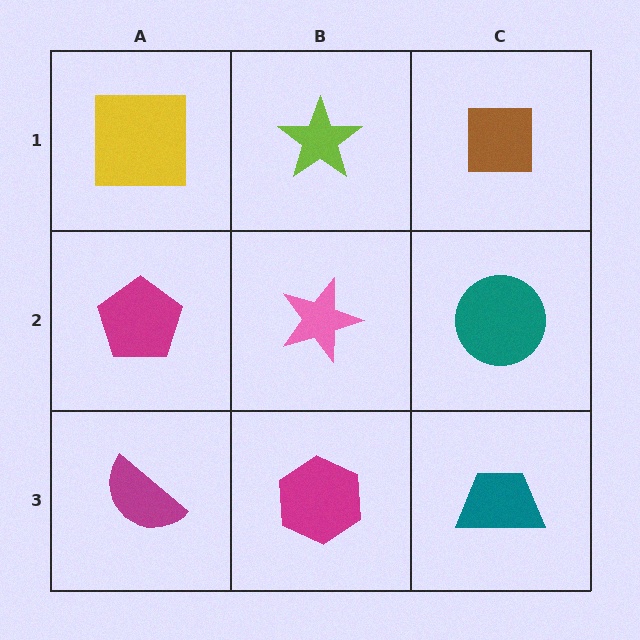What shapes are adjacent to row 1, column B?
A pink star (row 2, column B), a yellow square (row 1, column A), a brown square (row 1, column C).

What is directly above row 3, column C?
A teal circle.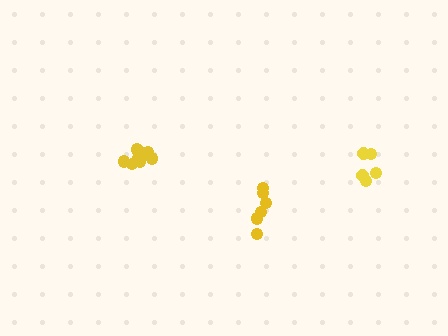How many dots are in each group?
Group 1: 6 dots, Group 2: 10 dots, Group 3: 5 dots (21 total).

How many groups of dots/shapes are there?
There are 3 groups.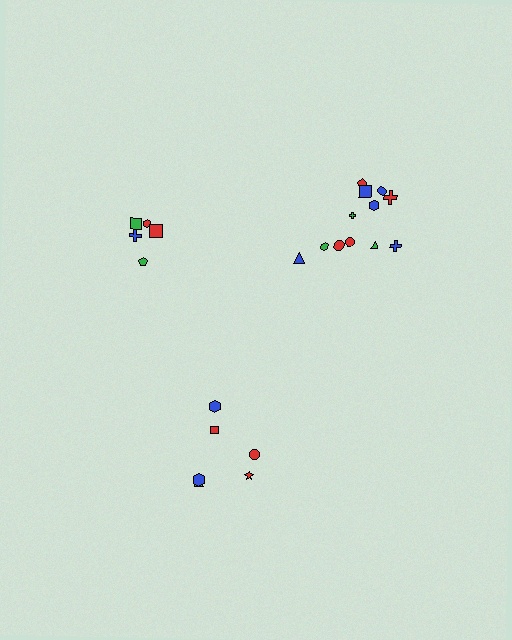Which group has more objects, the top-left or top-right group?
The top-right group.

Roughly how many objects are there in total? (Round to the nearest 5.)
Roughly 25 objects in total.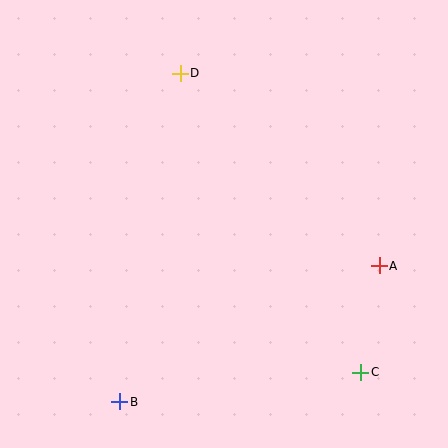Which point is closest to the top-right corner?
Point A is closest to the top-right corner.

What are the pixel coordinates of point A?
Point A is at (379, 266).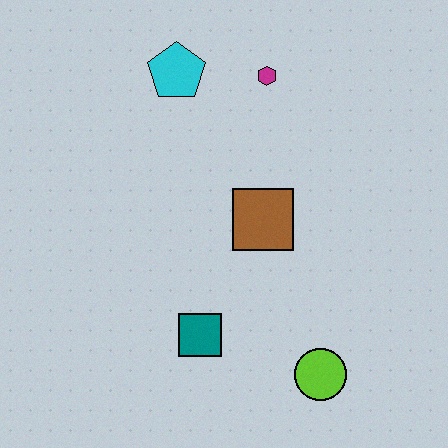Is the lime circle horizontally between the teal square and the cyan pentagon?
No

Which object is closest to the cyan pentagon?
The magenta hexagon is closest to the cyan pentagon.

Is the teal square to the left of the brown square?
Yes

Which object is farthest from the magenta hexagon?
The lime circle is farthest from the magenta hexagon.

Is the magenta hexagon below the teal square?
No